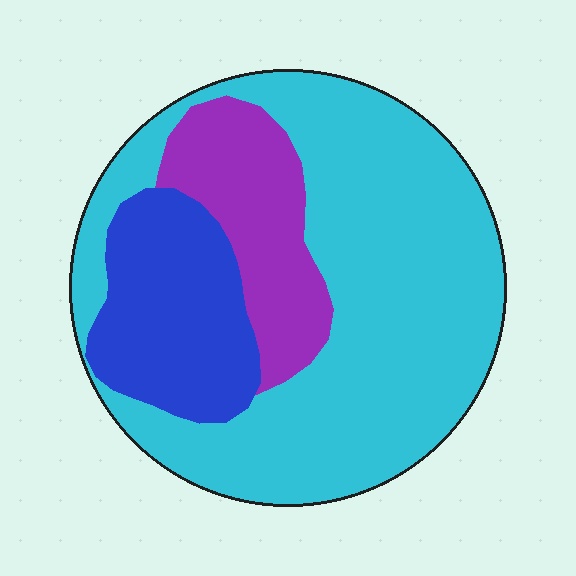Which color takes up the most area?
Cyan, at roughly 65%.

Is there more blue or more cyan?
Cyan.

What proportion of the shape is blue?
Blue covers around 20% of the shape.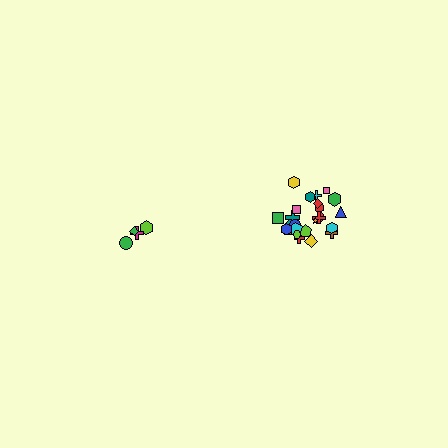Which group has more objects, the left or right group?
The right group.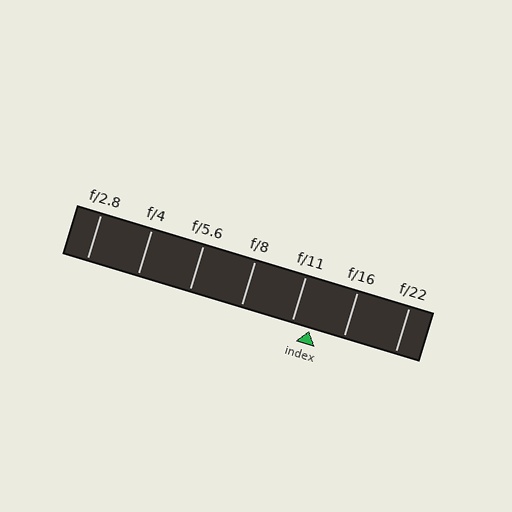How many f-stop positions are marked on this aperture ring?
There are 7 f-stop positions marked.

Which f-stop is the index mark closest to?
The index mark is closest to f/11.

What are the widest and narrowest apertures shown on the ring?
The widest aperture shown is f/2.8 and the narrowest is f/22.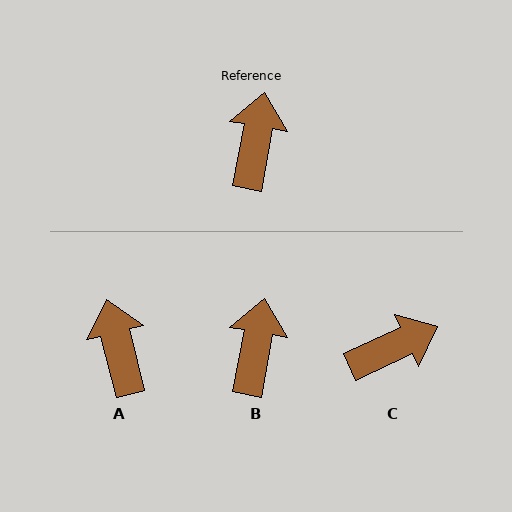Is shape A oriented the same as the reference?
No, it is off by about 25 degrees.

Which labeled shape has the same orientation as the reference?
B.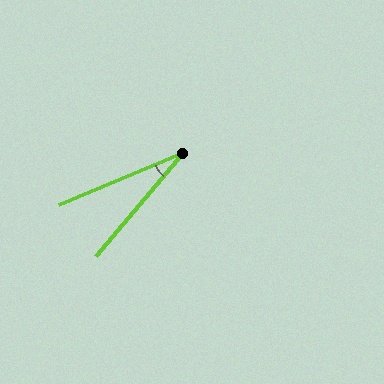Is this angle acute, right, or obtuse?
It is acute.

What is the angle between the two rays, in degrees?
Approximately 27 degrees.